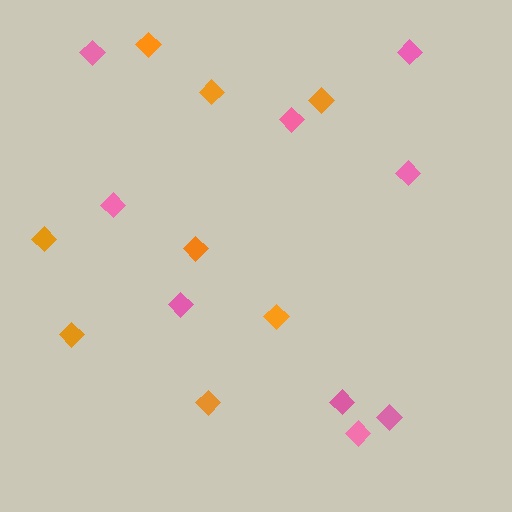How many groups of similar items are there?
There are 2 groups: one group of pink diamonds (9) and one group of orange diamonds (8).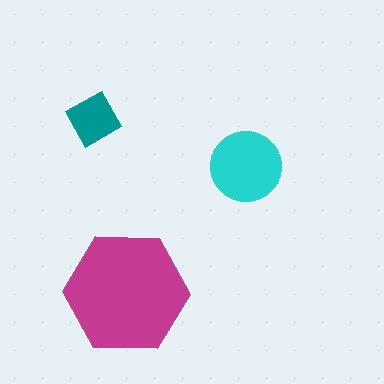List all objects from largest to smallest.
The magenta hexagon, the cyan circle, the teal diamond.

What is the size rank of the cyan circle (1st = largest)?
2nd.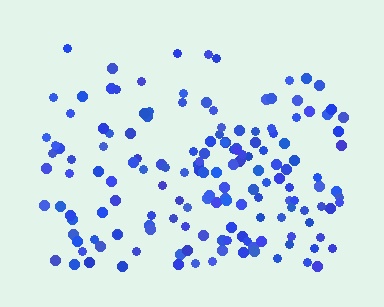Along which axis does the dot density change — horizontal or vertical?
Vertical.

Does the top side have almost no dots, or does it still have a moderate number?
Still a moderate number, just noticeably fewer than the bottom.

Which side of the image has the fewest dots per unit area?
The top.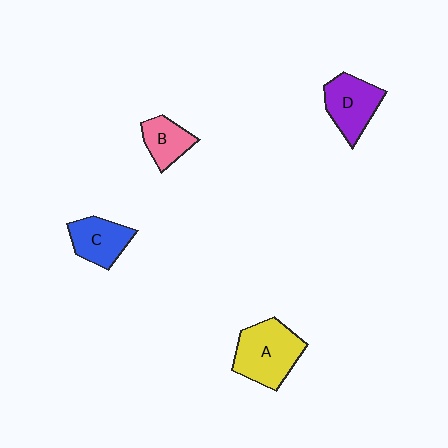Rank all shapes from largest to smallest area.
From largest to smallest: A (yellow), D (purple), C (blue), B (pink).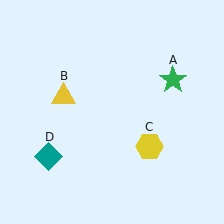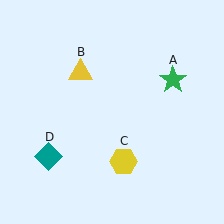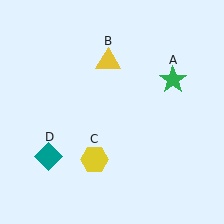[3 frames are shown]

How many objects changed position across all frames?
2 objects changed position: yellow triangle (object B), yellow hexagon (object C).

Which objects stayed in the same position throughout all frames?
Green star (object A) and teal diamond (object D) remained stationary.